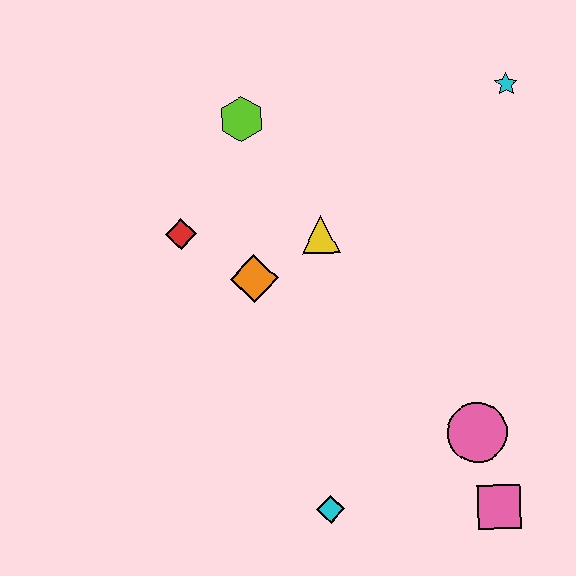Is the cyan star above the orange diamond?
Yes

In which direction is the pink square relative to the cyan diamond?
The pink square is to the right of the cyan diamond.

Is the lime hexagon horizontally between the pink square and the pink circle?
No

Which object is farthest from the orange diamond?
The pink square is farthest from the orange diamond.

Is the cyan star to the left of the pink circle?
No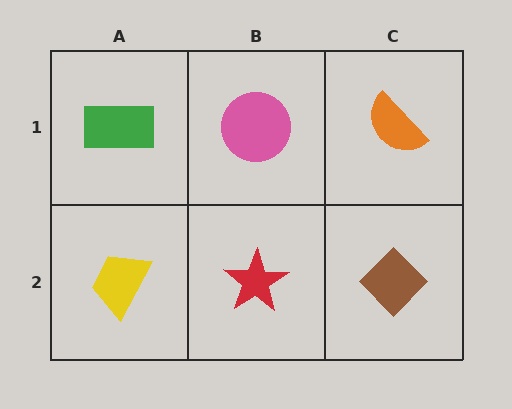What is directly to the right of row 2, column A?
A red star.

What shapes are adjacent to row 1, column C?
A brown diamond (row 2, column C), a pink circle (row 1, column B).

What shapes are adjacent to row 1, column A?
A yellow trapezoid (row 2, column A), a pink circle (row 1, column B).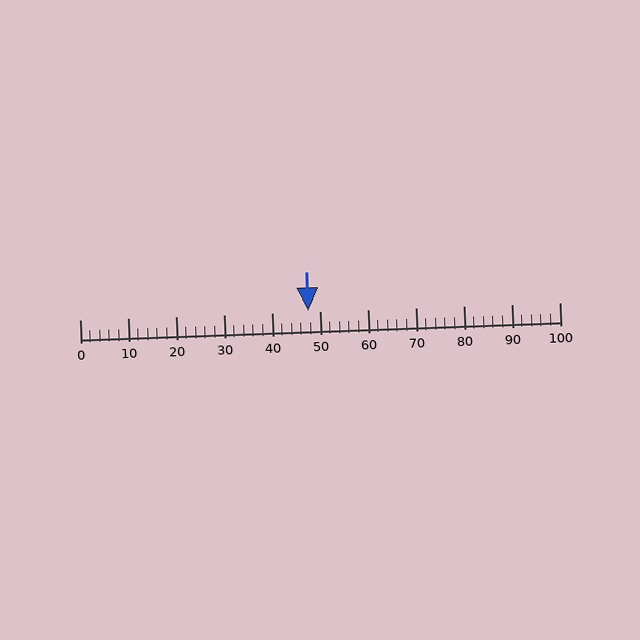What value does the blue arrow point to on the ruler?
The blue arrow points to approximately 48.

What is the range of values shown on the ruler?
The ruler shows values from 0 to 100.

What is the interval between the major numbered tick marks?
The major tick marks are spaced 10 units apart.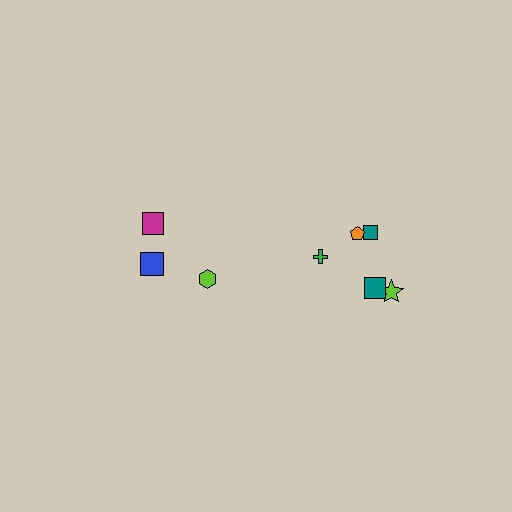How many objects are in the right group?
There are 5 objects.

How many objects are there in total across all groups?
There are 8 objects.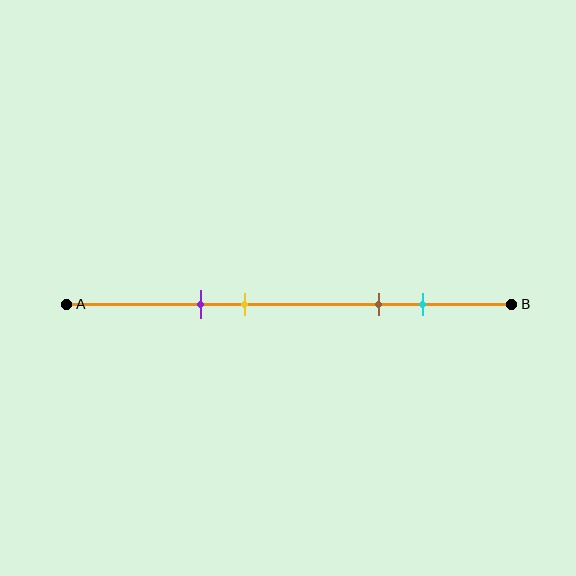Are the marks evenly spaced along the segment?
No, the marks are not evenly spaced.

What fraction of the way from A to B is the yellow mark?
The yellow mark is approximately 40% (0.4) of the way from A to B.